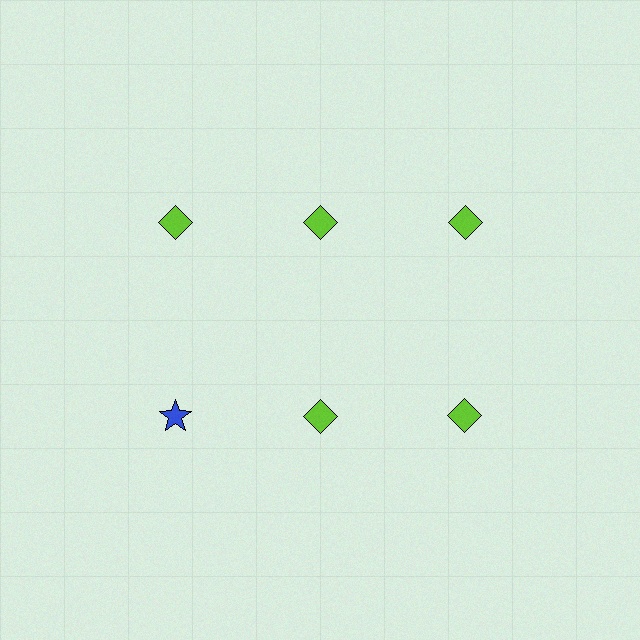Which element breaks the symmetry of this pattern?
The blue star in the second row, leftmost column breaks the symmetry. All other shapes are lime diamonds.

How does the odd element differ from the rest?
It differs in both color (blue instead of lime) and shape (star instead of diamond).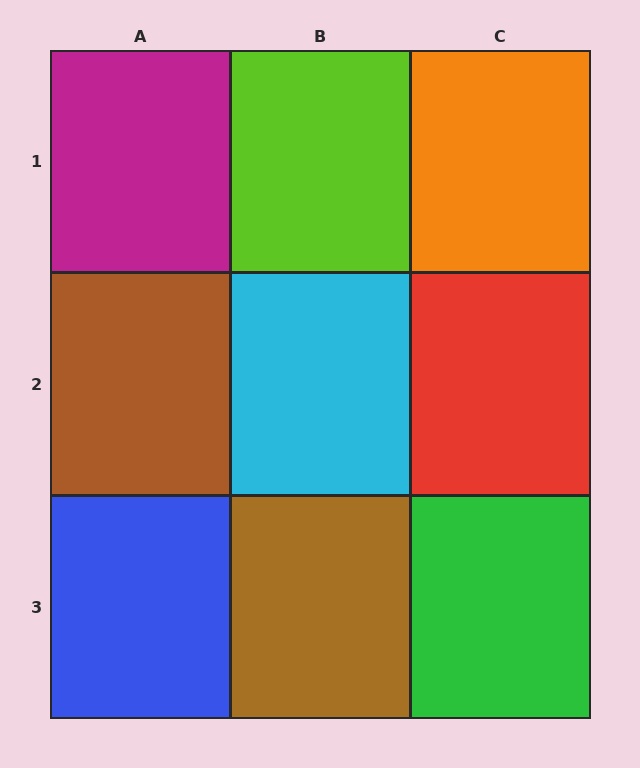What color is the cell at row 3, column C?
Green.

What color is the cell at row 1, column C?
Orange.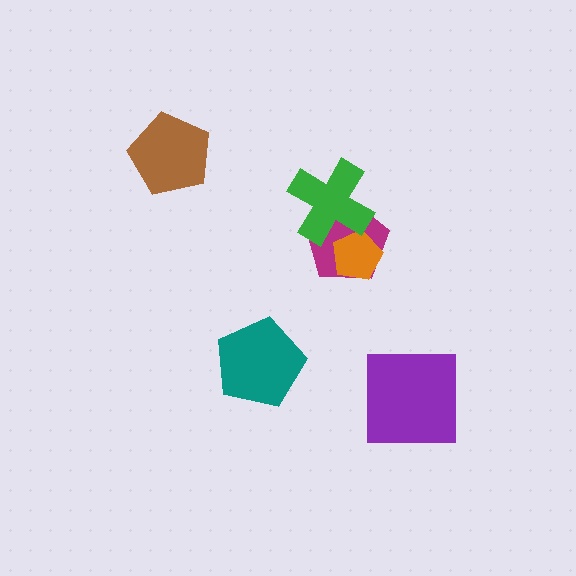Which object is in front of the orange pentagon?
The green cross is in front of the orange pentagon.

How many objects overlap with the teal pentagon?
0 objects overlap with the teal pentagon.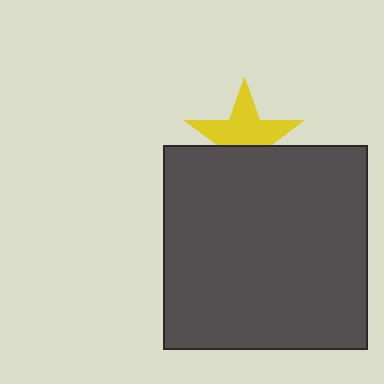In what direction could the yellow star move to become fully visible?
The yellow star could move up. That would shift it out from behind the dark gray square entirely.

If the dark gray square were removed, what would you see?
You would see the complete yellow star.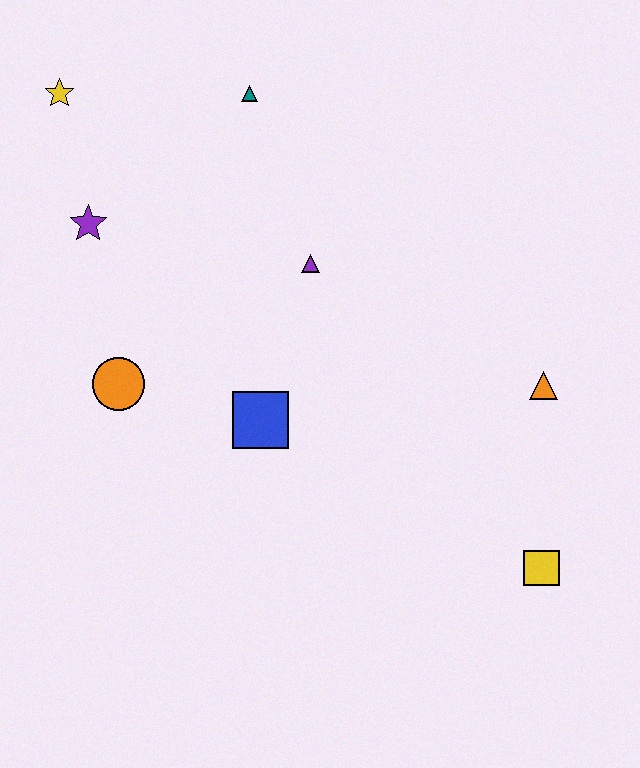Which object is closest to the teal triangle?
The purple triangle is closest to the teal triangle.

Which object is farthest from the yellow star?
The yellow square is farthest from the yellow star.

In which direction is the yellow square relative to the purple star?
The yellow square is to the right of the purple star.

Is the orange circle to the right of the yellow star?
Yes